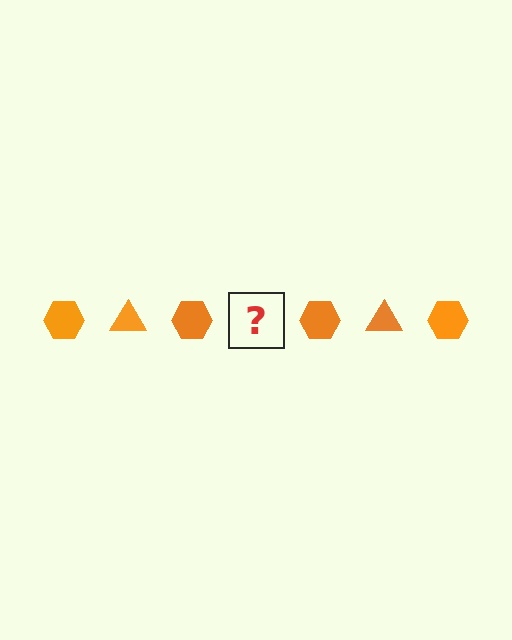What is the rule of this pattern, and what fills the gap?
The rule is that the pattern cycles through hexagon, triangle shapes in orange. The gap should be filled with an orange triangle.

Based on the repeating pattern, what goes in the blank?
The blank should be an orange triangle.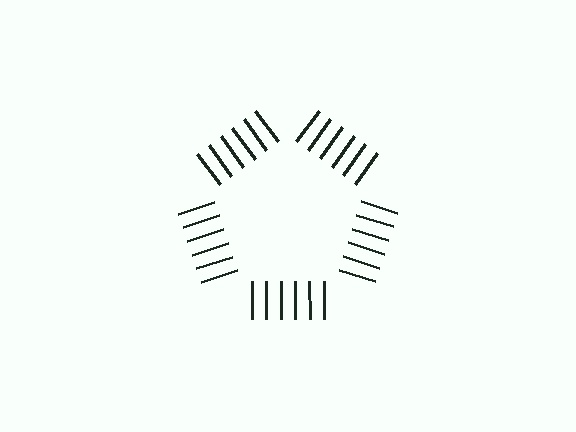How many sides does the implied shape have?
5 sides — the line-ends trace a pentagon.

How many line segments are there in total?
30 — 6 along each of the 5 edges.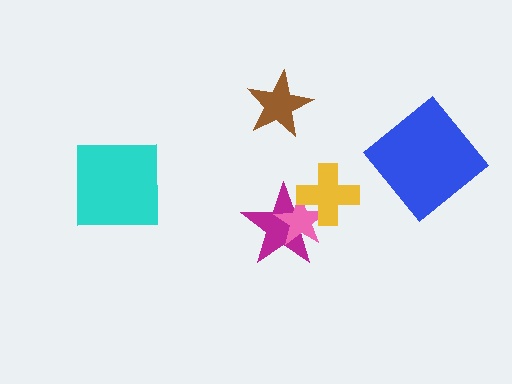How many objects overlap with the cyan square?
0 objects overlap with the cyan square.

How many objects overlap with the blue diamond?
0 objects overlap with the blue diamond.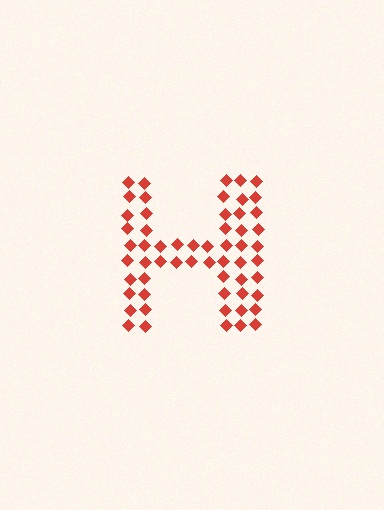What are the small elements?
The small elements are diamonds.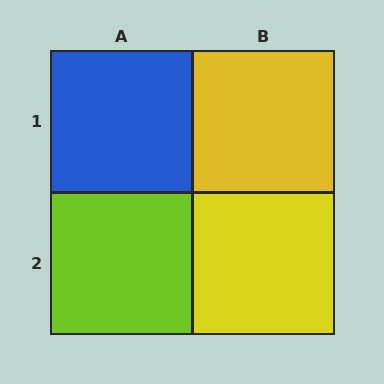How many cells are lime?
1 cell is lime.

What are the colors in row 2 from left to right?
Lime, yellow.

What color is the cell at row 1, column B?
Yellow.